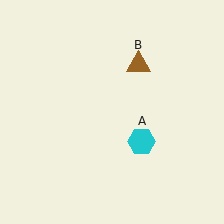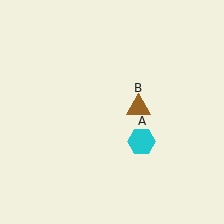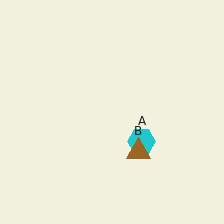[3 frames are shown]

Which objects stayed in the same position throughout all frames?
Cyan hexagon (object A) remained stationary.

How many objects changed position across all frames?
1 object changed position: brown triangle (object B).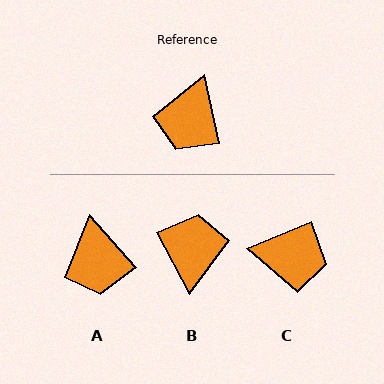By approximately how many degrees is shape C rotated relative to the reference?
Approximately 100 degrees counter-clockwise.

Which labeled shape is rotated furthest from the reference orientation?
B, about 165 degrees away.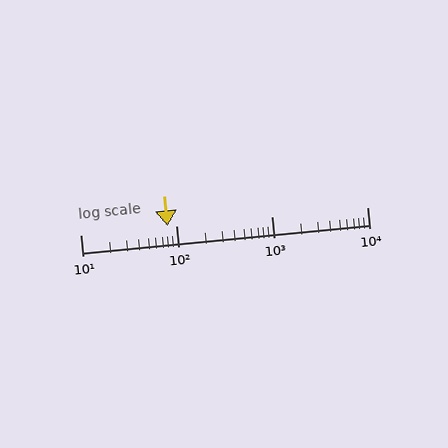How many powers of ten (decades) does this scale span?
The scale spans 3 decades, from 10 to 10000.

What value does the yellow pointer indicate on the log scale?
The pointer indicates approximately 82.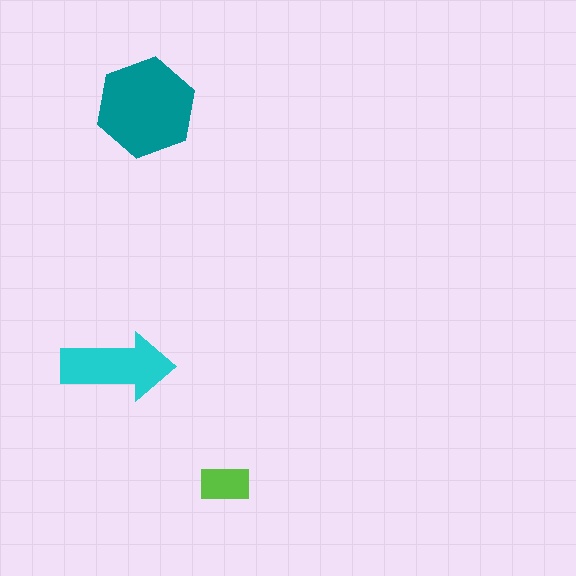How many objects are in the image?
There are 3 objects in the image.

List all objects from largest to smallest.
The teal hexagon, the cyan arrow, the lime rectangle.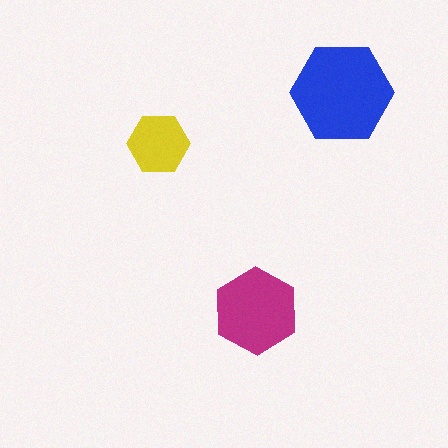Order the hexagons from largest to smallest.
the blue one, the magenta one, the yellow one.